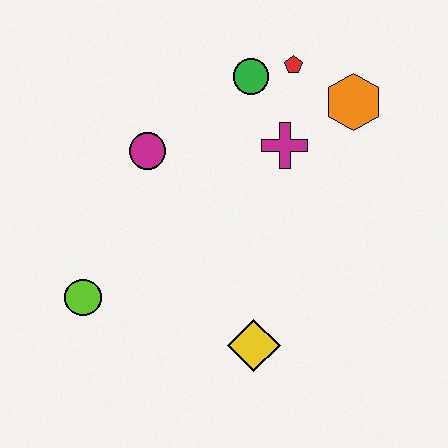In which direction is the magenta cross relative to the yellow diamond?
The magenta cross is above the yellow diamond.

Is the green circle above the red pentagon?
No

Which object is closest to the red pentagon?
The green circle is closest to the red pentagon.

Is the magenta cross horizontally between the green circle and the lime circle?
No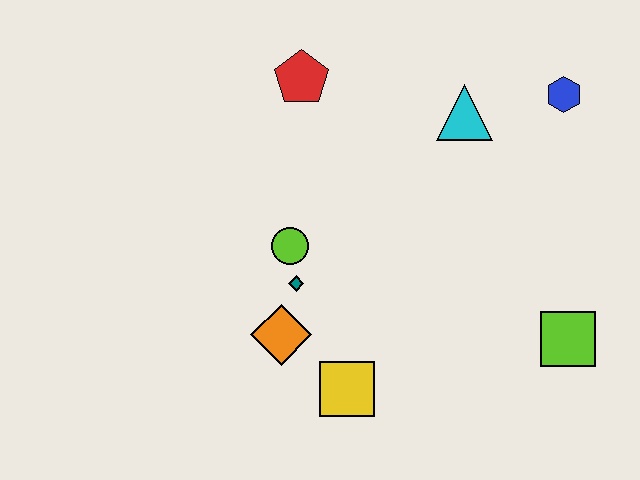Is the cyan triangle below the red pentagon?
Yes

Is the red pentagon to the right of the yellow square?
No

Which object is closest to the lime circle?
The teal diamond is closest to the lime circle.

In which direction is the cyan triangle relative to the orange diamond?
The cyan triangle is above the orange diamond.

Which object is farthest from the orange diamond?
The blue hexagon is farthest from the orange diamond.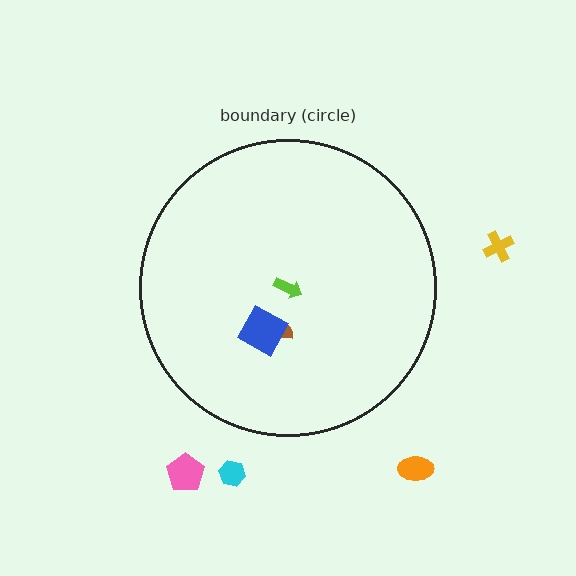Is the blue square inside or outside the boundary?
Inside.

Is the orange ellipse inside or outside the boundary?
Outside.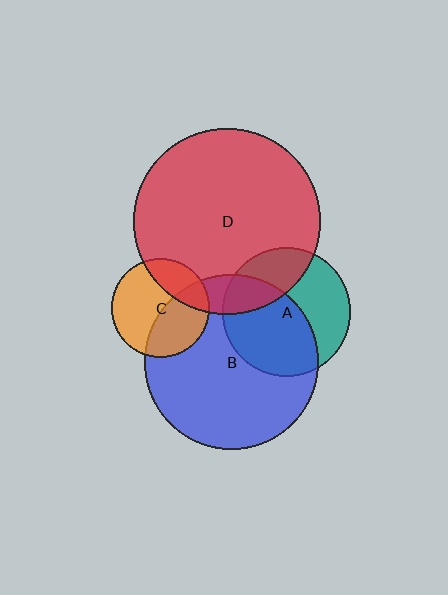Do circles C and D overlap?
Yes.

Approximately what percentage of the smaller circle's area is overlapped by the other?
Approximately 25%.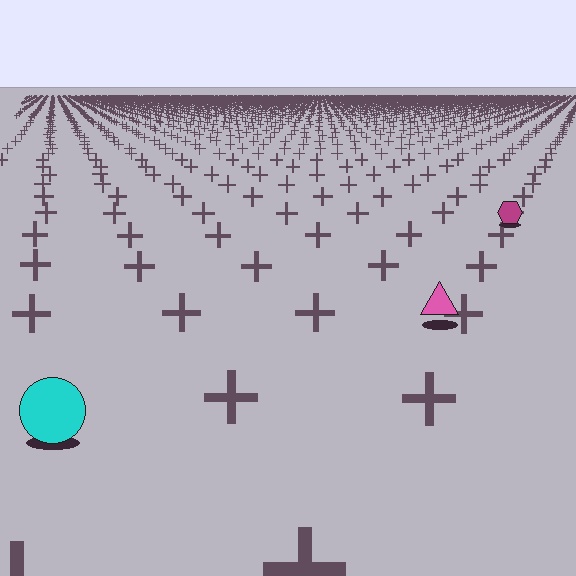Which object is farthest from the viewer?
The magenta hexagon is farthest from the viewer. It appears smaller and the ground texture around it is denser.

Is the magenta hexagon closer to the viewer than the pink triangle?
No. The pink triangle is closer — you can tell from the texture gradient: the ground texture is coarser near it.